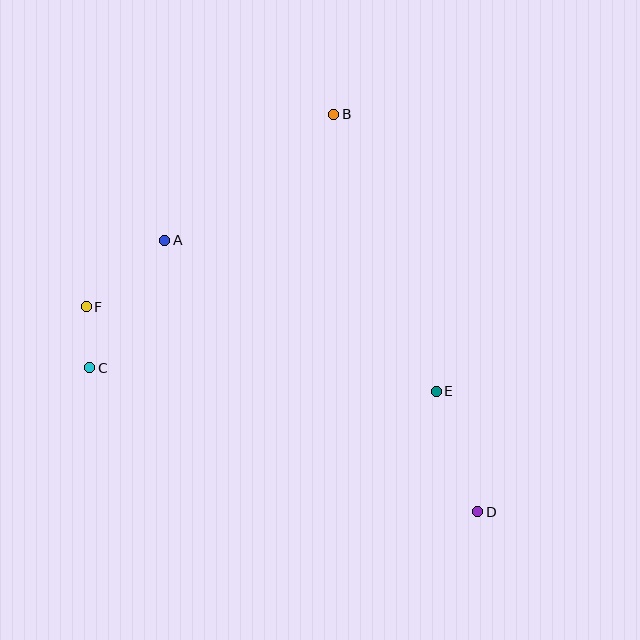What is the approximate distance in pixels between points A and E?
The distance between A and E is approximately 311 pixels.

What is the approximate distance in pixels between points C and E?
The distance between C and E is approximately 347 pixels.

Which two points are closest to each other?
Points C and F are closest to each other.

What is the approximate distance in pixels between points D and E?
The distance between D and E is approximately 127 pixels.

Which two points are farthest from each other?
Points D and F are farthest from each other.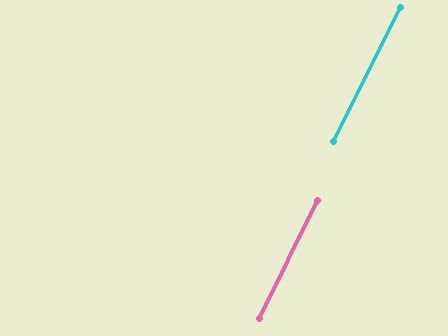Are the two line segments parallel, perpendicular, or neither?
Parallel — their directions differ by only 0.4°.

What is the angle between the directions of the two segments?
Approximately 0 degrees.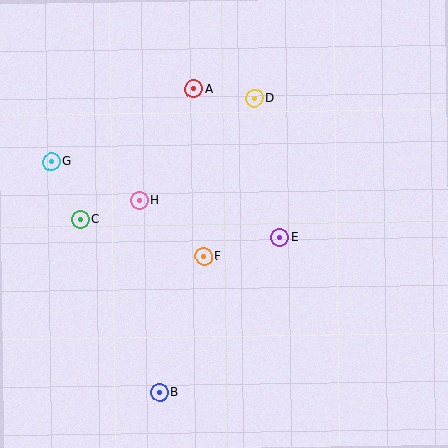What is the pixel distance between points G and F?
The distance between G and F is 180 pixels.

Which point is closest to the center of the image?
Point F at (204, 256) is closest to the center.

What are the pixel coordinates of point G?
Point G is at (51, 162).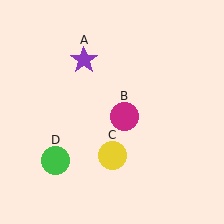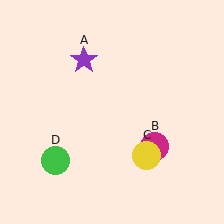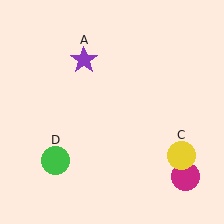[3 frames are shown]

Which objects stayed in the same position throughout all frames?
Purple star (object A) and green circle (object D) remained stationary.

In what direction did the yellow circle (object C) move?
The yellow circle (object C) moved right.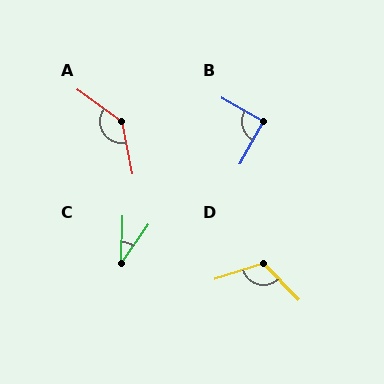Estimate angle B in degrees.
Approximately 91 degrees.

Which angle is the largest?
A, at approximately 137 degrees.